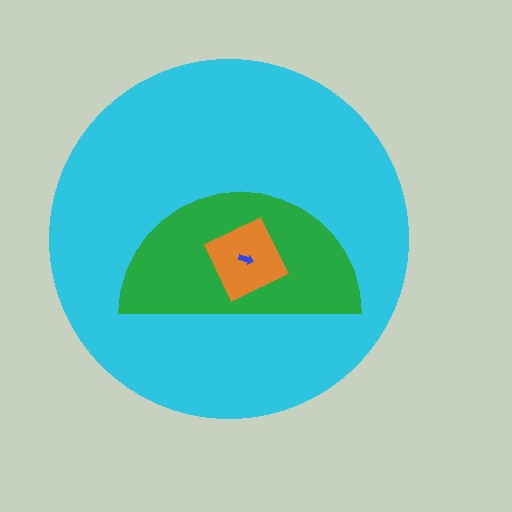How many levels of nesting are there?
4.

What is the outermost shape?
The cyan circle.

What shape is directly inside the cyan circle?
The green semicircle.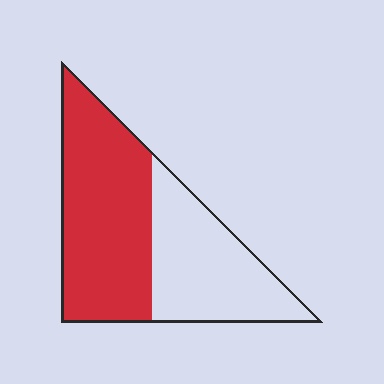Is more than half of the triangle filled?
Yes.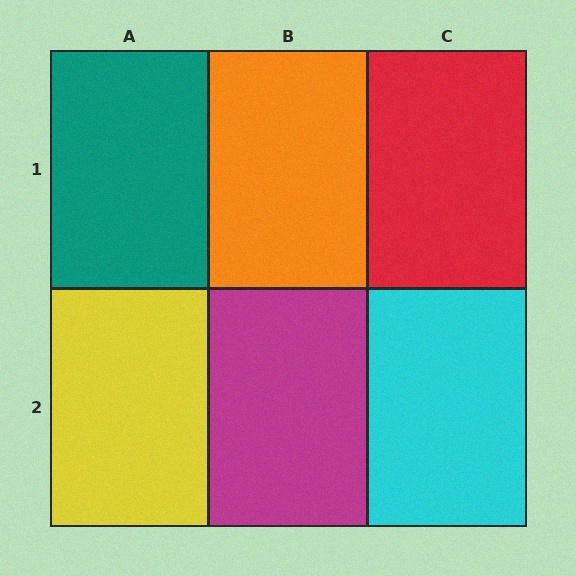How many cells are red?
1 cell is red.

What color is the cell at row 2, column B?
Magenta.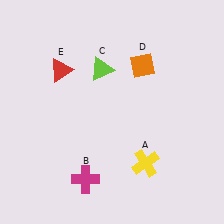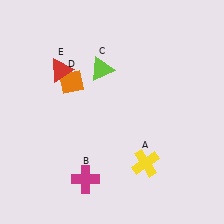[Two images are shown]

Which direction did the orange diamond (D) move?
The orange diamond (D) moved left.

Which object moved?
The orange diamond (D) moved left.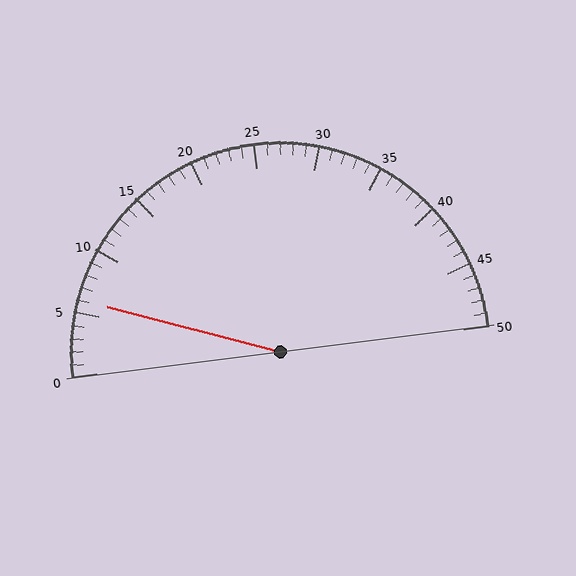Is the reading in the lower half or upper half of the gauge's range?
The reading is in the lower half of the range (0 to 50).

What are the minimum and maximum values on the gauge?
The gauge ranges from 0 to 50.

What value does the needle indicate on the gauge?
The needle indicates approximately 6.